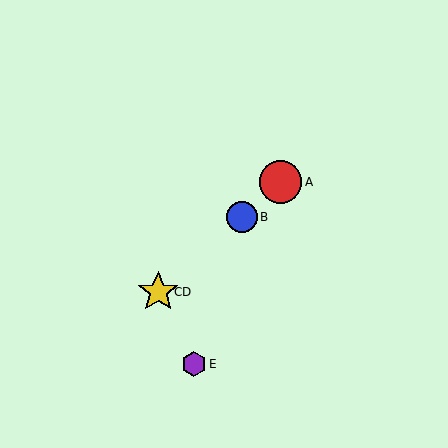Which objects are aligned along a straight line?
Objects A, B, C, D are aligned along a straight line.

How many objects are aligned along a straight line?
4 objects (A, B, C, D) are aligned along a straight line.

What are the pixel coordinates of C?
Object C is at (159, 292).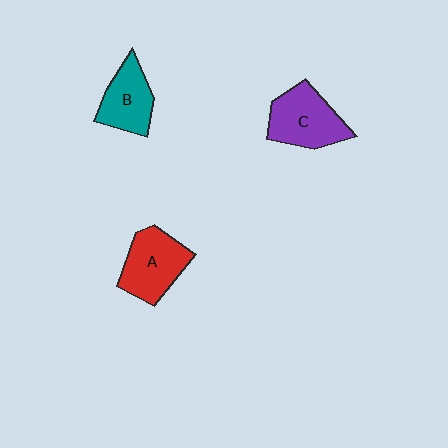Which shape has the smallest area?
Shape B (teal).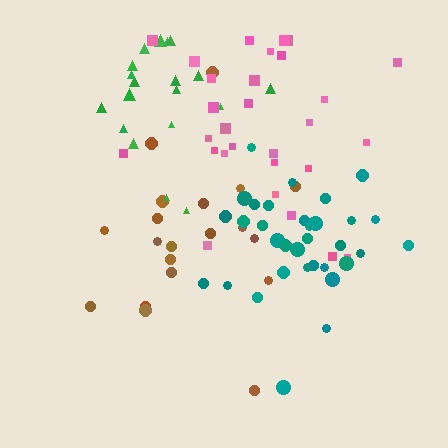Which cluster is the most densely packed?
Teal.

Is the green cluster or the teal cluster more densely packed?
Teal.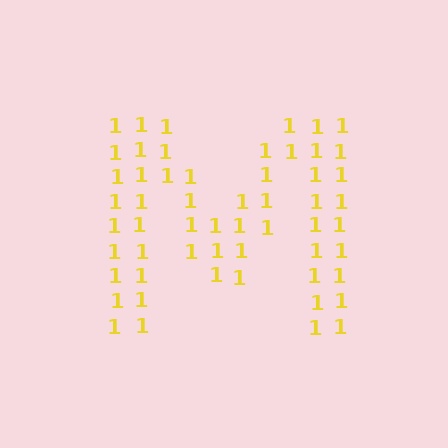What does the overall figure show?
The overall figure shows the letter M.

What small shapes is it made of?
It is made of small digit 1's.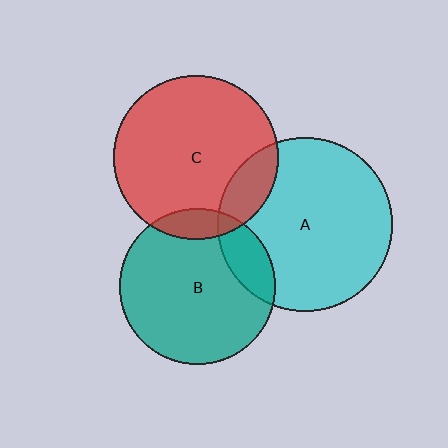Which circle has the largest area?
Circle A (cyan).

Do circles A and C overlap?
Yes.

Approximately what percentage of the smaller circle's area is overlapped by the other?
Approximately 15%.